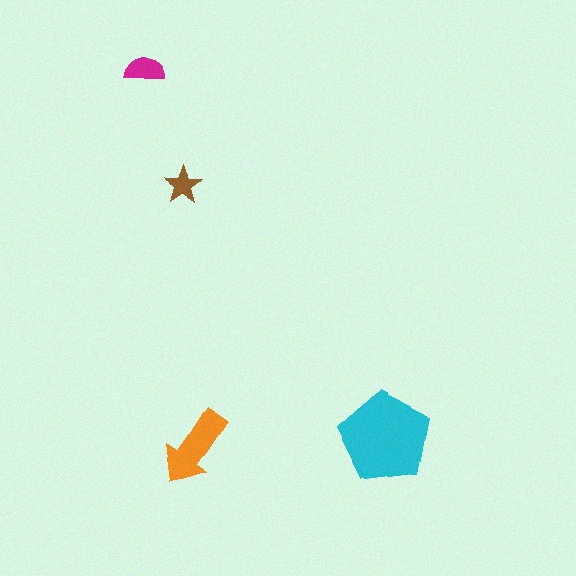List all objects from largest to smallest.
The cyan pentagon, the orange arrow, the magenta semicircle, the brown star.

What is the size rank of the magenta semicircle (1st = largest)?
3rd.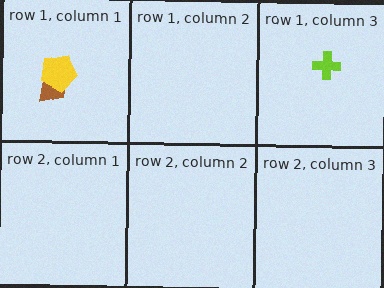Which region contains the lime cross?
The row 1, column 3 region.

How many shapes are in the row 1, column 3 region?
1.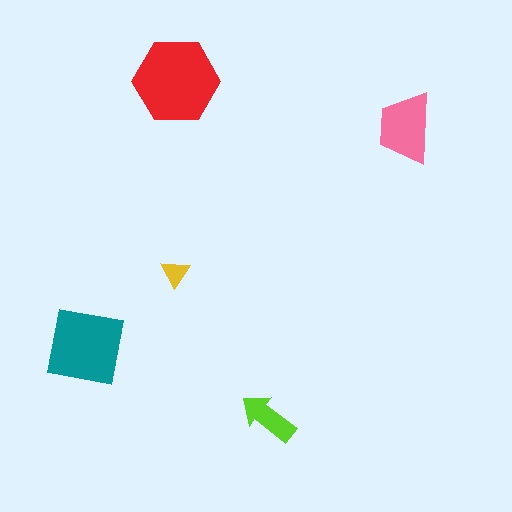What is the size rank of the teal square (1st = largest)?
2nd.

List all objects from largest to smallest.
The red hexagon, the teal square, the pink trapezoid, the lime arrow, the yellow triangle.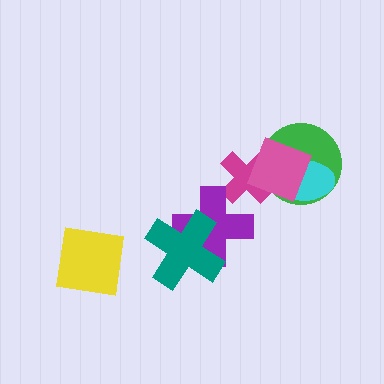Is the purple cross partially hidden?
Yes, it is partially covered by another shape.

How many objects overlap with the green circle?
3 objects overlap with the green circle.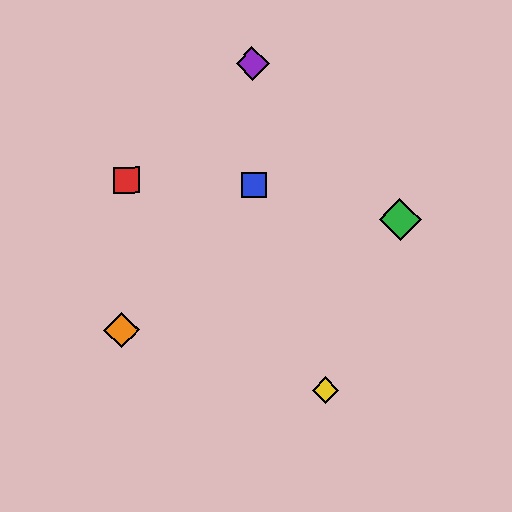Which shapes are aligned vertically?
The blue square, the purple diamond are aligned vertically.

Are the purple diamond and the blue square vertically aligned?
Yes, both are at x≈253.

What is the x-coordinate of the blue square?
The blue square is at x≈254.